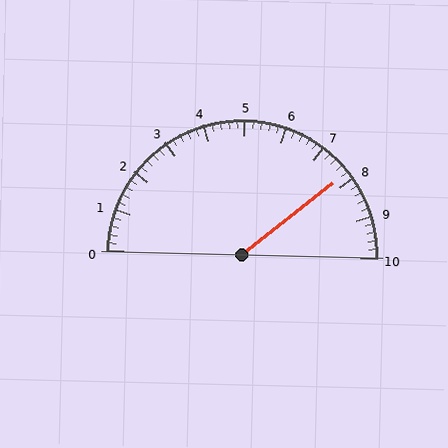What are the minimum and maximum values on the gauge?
The gauge ranges from 0 to 10.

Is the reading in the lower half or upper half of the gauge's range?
The reading is in the upper half of the range (0 to 10).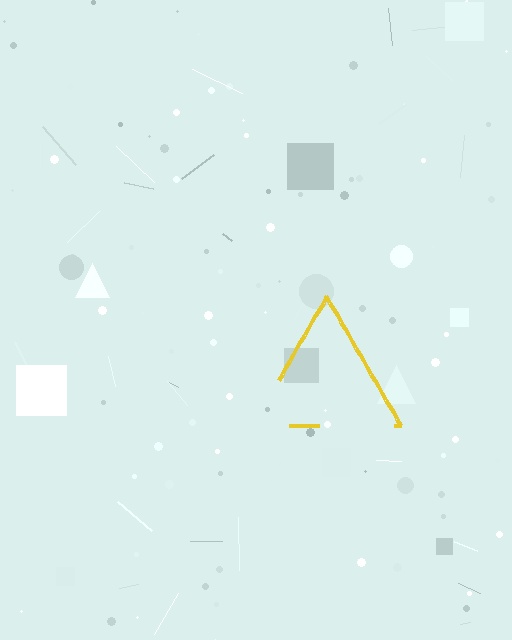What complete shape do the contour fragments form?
The contour fragments form a triangle.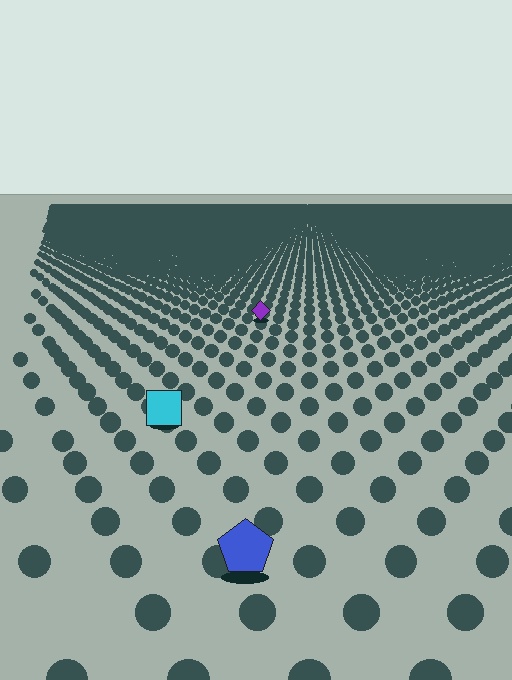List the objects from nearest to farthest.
From nearest to farthest: the blue pentagon, the cyan square, the purple diamond.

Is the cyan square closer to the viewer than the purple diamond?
Yes. The cyan square is closer — you can tell from the texture gradient: the ground texture is coarser near it.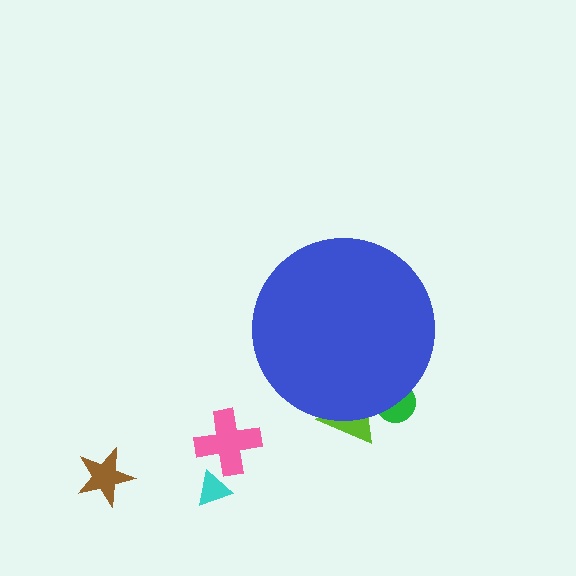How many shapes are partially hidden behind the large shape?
2 shapes are partially hidden.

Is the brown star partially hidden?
No, the brown star is fully visible.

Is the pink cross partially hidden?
No, the pink cross is fully visible.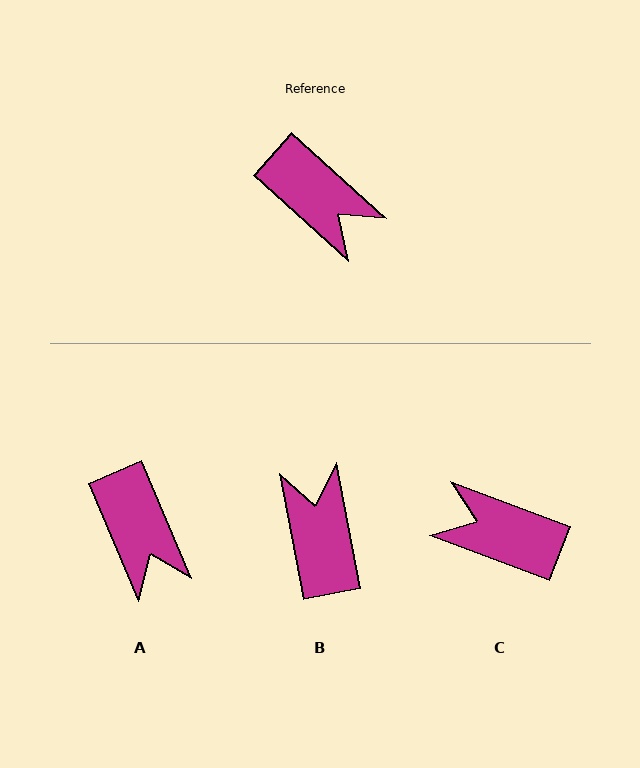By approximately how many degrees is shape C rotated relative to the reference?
Approximately 159 degrees clockwise.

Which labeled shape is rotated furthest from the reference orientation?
C, about 159 degrees away.